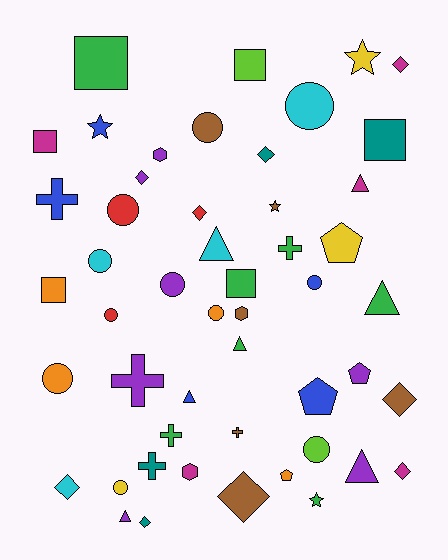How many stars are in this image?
There are 4 stars.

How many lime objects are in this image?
There are 2 lime objects.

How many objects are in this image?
There are 50 objects.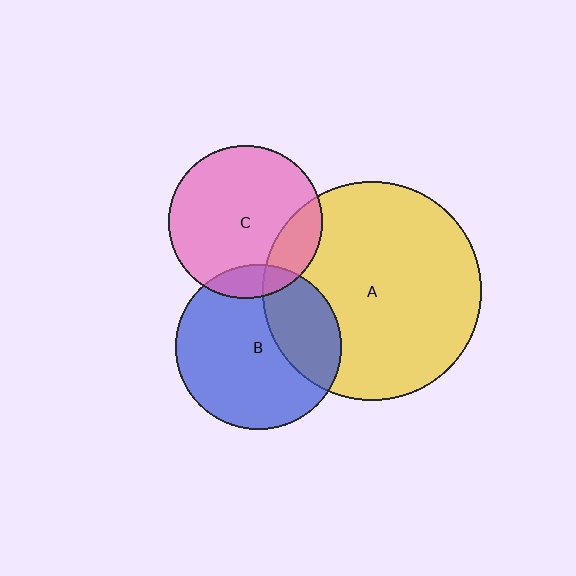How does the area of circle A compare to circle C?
Approximately 2.0 times.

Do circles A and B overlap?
Yes.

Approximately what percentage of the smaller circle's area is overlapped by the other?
Approximately 30%.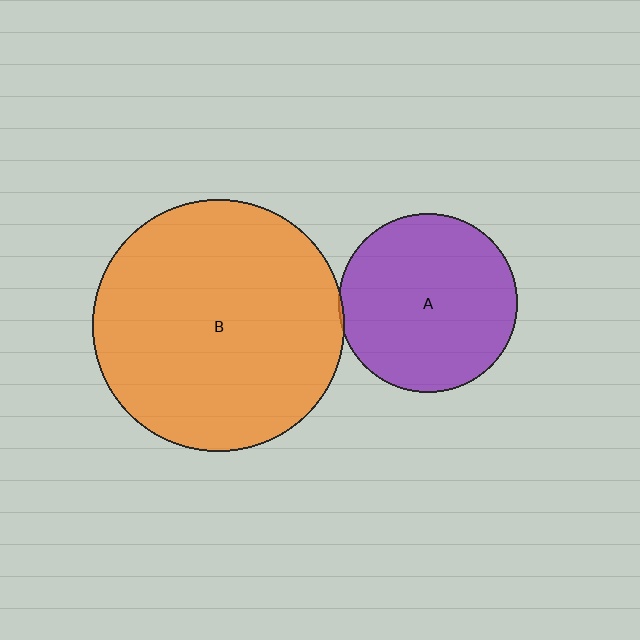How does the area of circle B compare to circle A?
Approximately 2.0 times.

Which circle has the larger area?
Circle B (orange).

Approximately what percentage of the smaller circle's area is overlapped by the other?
Approximately 5%.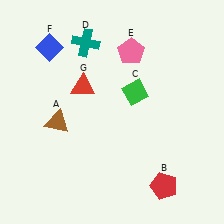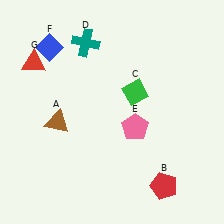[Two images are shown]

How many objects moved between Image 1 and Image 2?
2 objects moved between the two images.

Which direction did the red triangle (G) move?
The red triangle (G) moved left.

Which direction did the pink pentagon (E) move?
The pink pentagon (E) moved down.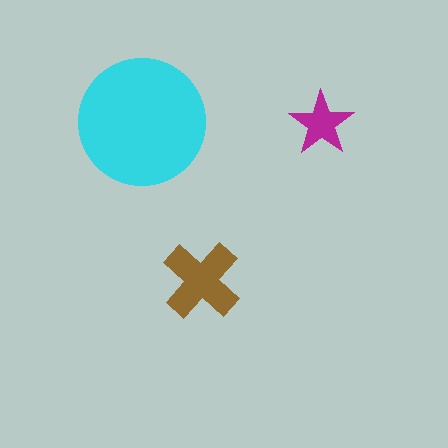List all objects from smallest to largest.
The magenta star, the brown cross, the cyan circle.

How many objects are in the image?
There are 3 objects in the image.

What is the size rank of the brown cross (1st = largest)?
2nd.